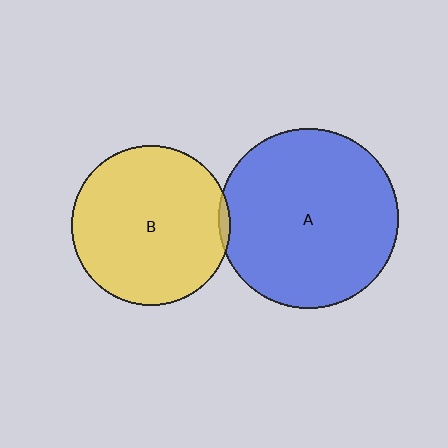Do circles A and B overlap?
Yes.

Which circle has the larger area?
Circle A (blue).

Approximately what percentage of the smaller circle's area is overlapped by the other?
Approximately 5%.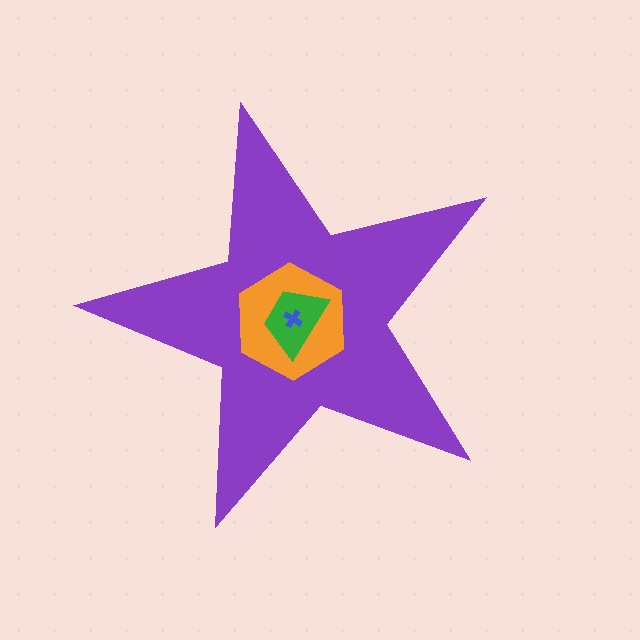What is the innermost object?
The blue cross.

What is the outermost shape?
The purple star.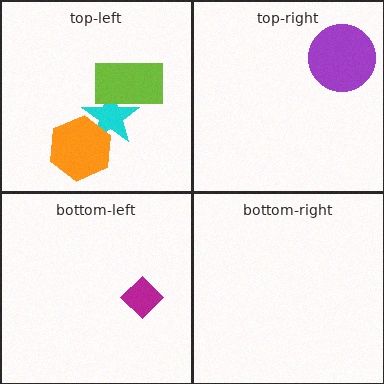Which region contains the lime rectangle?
The top-left region.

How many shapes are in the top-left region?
3.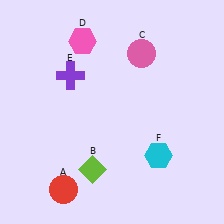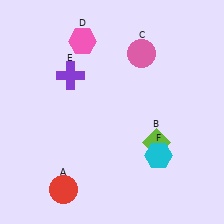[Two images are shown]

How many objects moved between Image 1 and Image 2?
1 object moved between the two images.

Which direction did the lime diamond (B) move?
The lime diamond (B) moved right.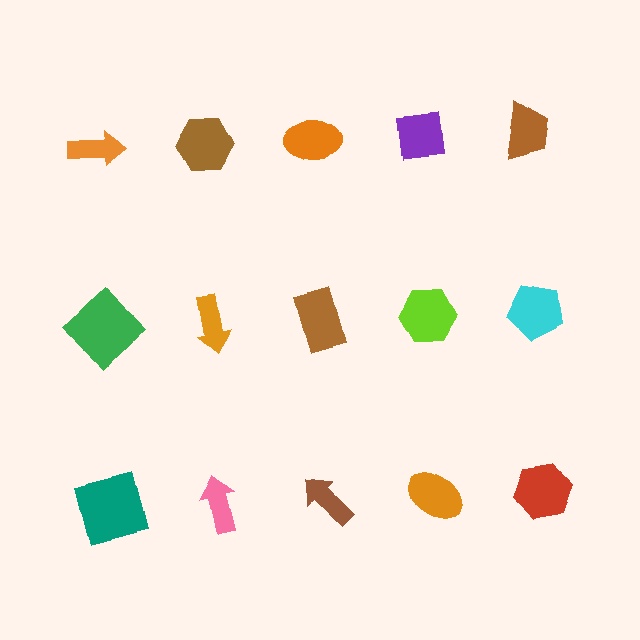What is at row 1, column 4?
A purple square.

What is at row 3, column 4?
An orange ellipse.